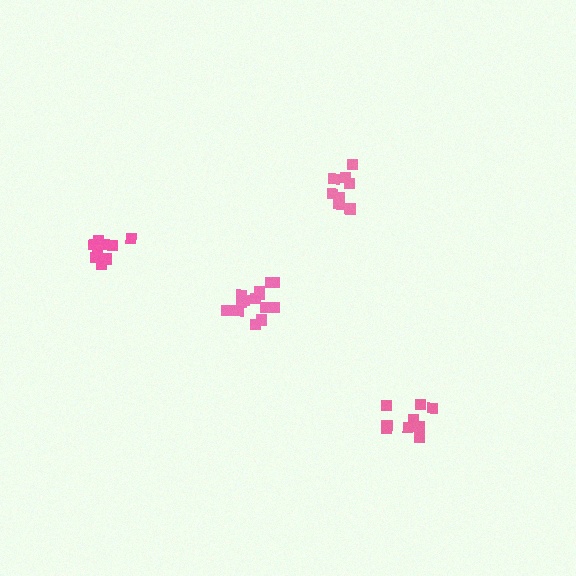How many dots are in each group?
Group 1: 9 dots, Group 2: 10 dots, Group 3: 14 dots, Group 4: 9 dots (42 total).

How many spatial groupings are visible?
There are 4 spatial groupings.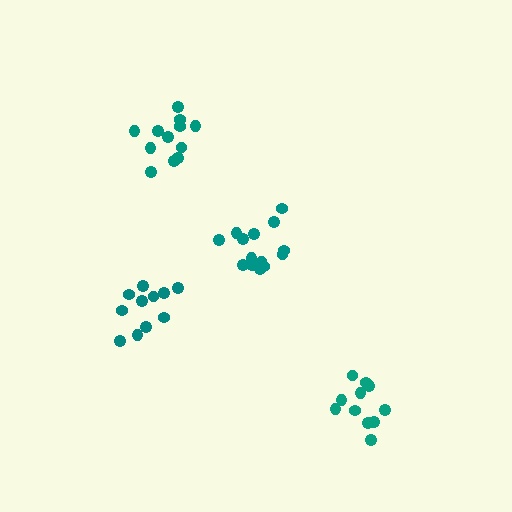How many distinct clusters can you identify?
There are 4 distinct clusters.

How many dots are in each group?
Group 1: 11 dots, Group 2: 11 dots, Group 3: 14 dots, Group 4: 12 dots (48 total).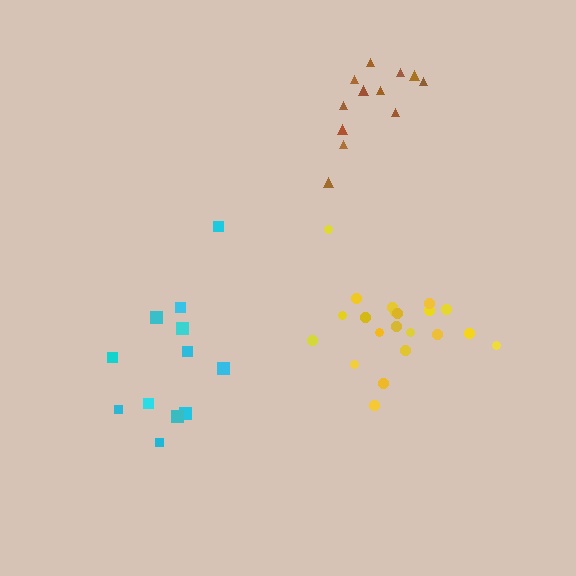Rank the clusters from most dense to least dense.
yellow, brown, cyan.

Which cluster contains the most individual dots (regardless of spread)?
Yellow (21).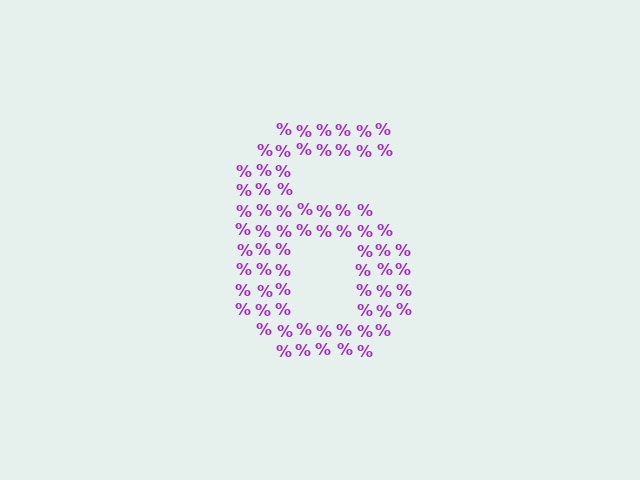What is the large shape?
The large shape is the digit 6.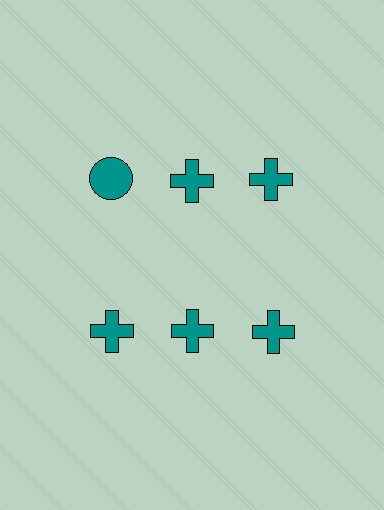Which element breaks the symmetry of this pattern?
The teal circle in the top row, leftmost column breaks the symmetry. All other shapes are teal crosses.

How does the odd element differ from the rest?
It has a different shape: circle instead of cross.